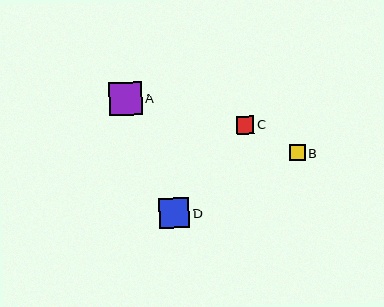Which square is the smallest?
Square B is the smallest with a size of approximately 16 pixels.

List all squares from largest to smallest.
From largest to smallest: A, D, C, B.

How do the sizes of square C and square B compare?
Square C and square B are approximately the same size.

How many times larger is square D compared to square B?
Square D is approximately 1.8 times the size of square B.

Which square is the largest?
Square A is the largest with a size of approximately 33 pixels.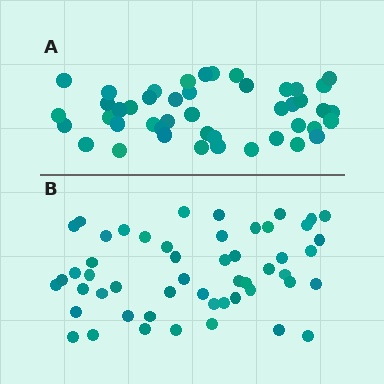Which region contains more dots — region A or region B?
Region B (the bottom region) has more dots.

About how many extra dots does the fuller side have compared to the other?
Region B has roughly 8 or so more dots than region A.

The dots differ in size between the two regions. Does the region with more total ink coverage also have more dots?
No. Region A has more total ink coverage because its dots are larger, but region B actually contains more individual dots. Total area can be misleading — the number of items is what matters here.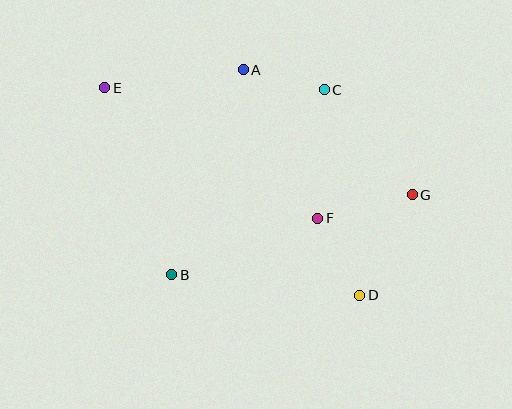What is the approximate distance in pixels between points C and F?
The distance between C and F is approximately 129 pixels.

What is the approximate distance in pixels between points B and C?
The distance between B and C is approximately 240 pixels.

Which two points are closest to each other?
Points A and C are closest to each other.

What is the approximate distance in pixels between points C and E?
The distance between C and E is approximately 220 pixels.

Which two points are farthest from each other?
Points D and E are farthest from each other.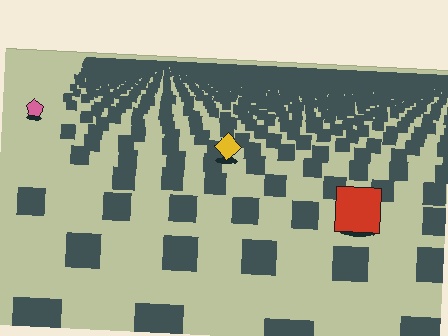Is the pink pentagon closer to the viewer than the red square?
No. The red square is closer — you can tell from the texture gradient: the ground texture is coarser near it.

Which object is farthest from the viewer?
The pink pentagon is farthest from the viewer. It appears smaller and the ground texture around it is denser.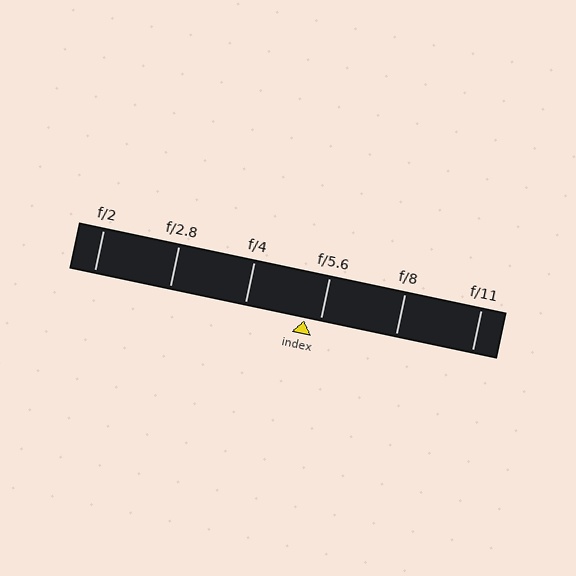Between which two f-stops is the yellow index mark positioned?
The index mark is between f/4 and f/5.6.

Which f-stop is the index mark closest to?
The index mark is closest to f/5.6.